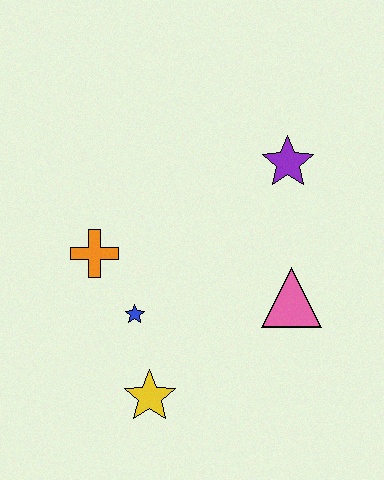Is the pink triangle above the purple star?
No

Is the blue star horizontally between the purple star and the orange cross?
Yes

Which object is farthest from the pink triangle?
The orange cross is farthest from the pink triangle.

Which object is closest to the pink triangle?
The purple star is closest to the pink triangle.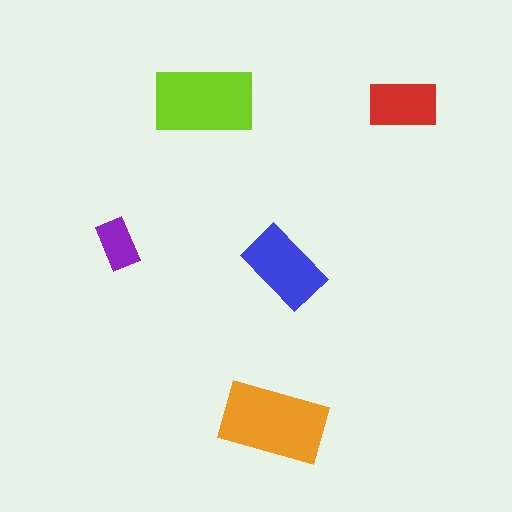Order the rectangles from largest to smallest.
the orange one, the lime one, the blue one, the red one, the purple one.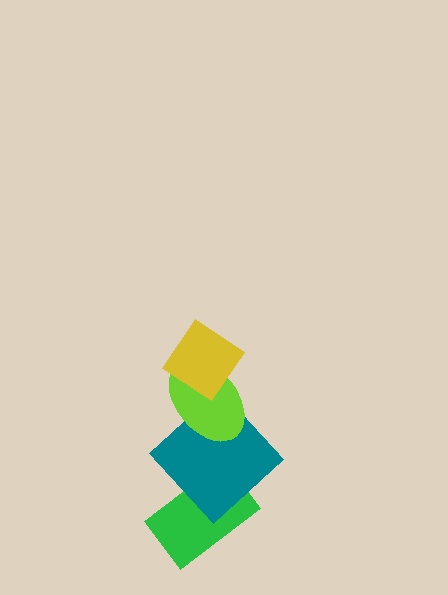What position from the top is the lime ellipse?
The lime ellipse is 2nd from the top.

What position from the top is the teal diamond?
The teal diamond is 3rd from the top.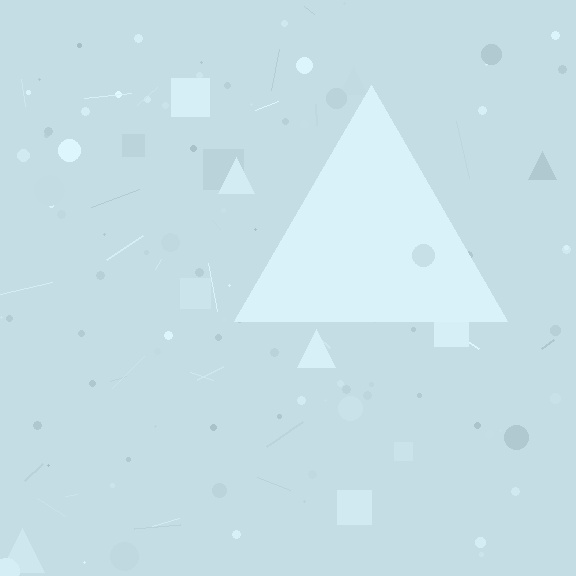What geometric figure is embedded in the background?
A triangle is embedded in the background.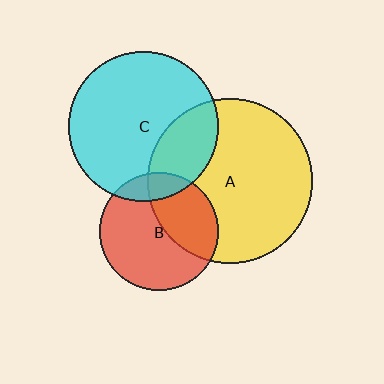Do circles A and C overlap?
Yes.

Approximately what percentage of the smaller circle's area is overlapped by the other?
Approximately 25%.